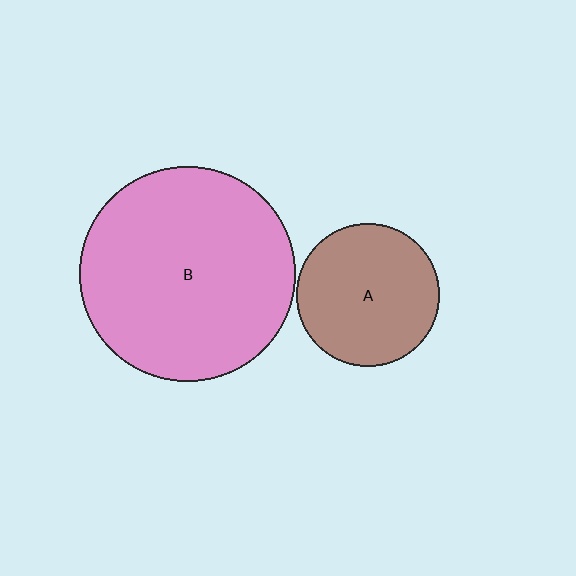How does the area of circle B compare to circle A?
Approximately 2.3 times.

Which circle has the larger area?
Circle B (pink).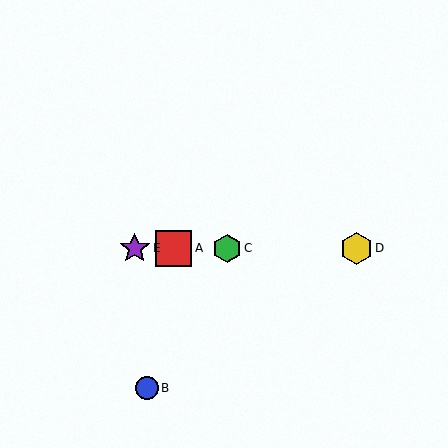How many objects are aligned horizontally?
4 objects (A, C, D, E) are aligned horizontally.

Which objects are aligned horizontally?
Objects A, C, D, E are aligned horizontally.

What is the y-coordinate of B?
Object B is at y≈388.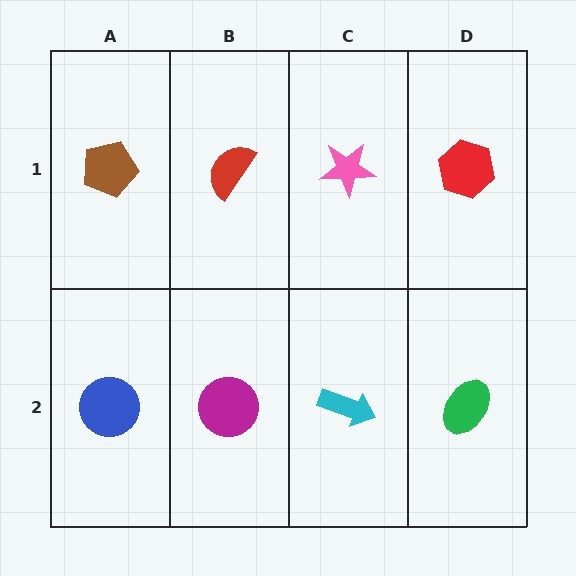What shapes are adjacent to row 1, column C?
A cyan arrow (row 2, column C), a red semicircle (row 1, column B), a red hexagon (row 1, column D).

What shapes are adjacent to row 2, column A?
A brown pentagon (row 1, column A), a magenta circle (row 2, column B).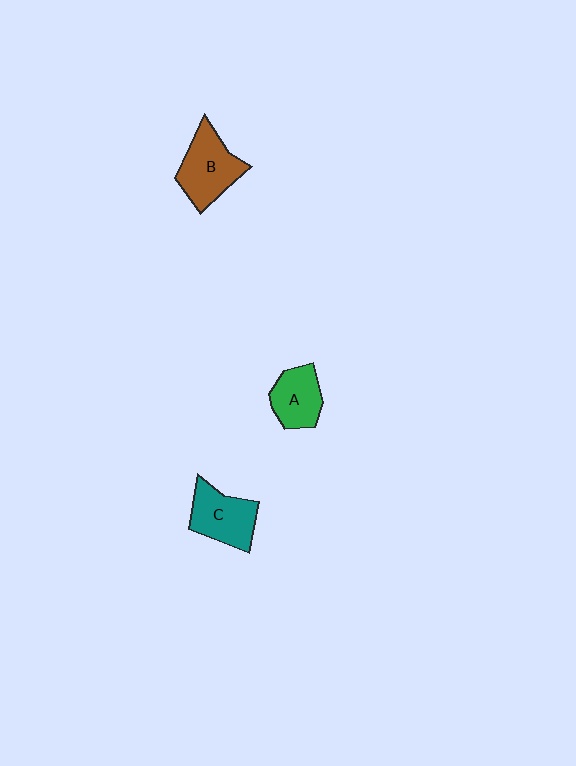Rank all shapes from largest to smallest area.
From largest to smallest: B (brown), C (teal), A (green).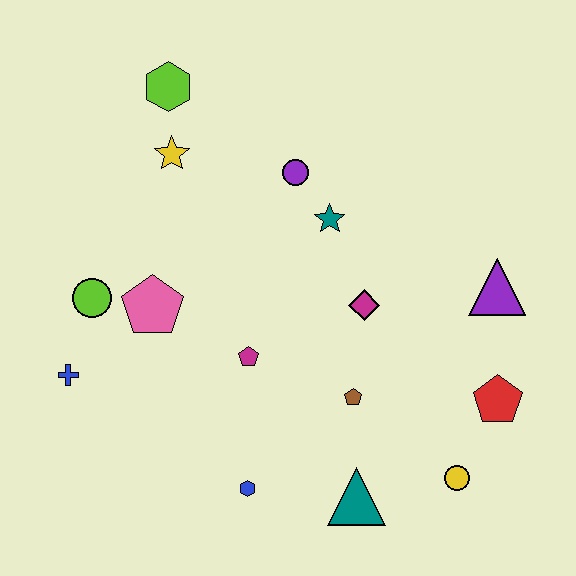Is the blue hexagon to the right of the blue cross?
Yes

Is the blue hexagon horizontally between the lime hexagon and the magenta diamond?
Yes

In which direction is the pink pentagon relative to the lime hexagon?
The pink pentagon is below the lime hexagon.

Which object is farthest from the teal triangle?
The lime hexagon is farthest from the teal triangle.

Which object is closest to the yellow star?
The lime hexagon is closest to the yellow star.